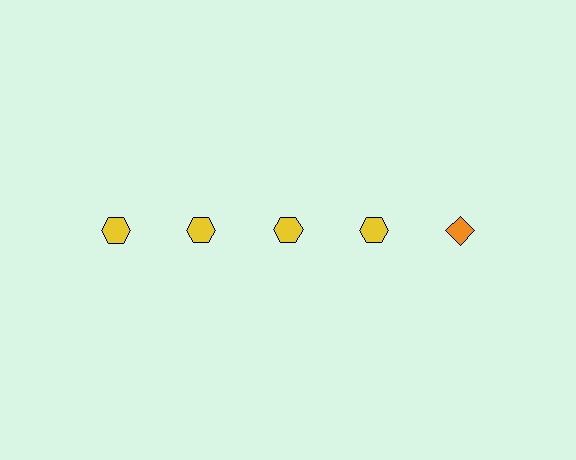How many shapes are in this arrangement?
There are 5 shapes arranged in a grid pattern.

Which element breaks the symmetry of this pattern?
The orange diamond in the top row, rightmost column breaks the symmetry. All other shapes are yellow hexagons.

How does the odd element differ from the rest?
It differs in both color (orange instead of yellow) and shape (diamond instead of hexagon).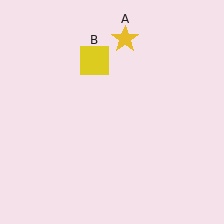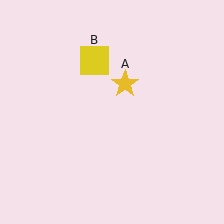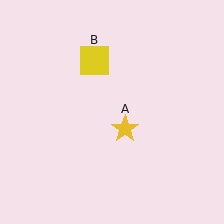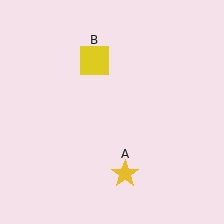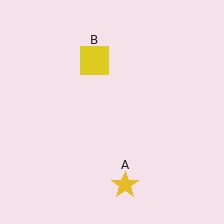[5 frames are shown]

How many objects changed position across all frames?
1 object changed position: yellow star (object A).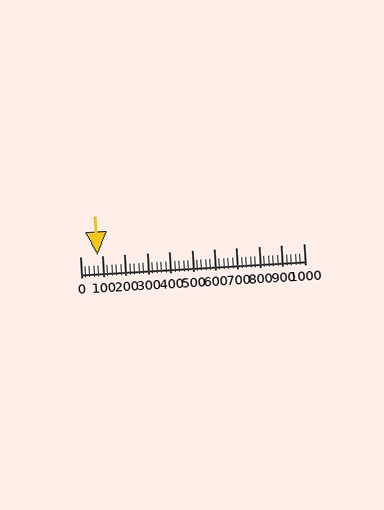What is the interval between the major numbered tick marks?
The major tick marks are spaced 100 units apart.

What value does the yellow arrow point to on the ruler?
The yellow arrow points to approximately 80.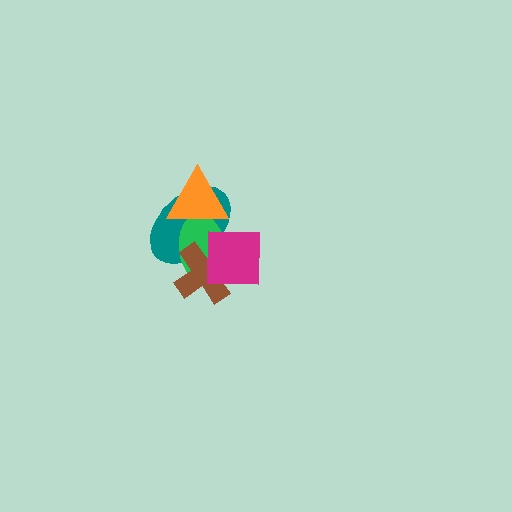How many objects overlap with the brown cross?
3 objects overlap with the brown cross.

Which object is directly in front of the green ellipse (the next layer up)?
The brown cross is directly in front of the green ellipse.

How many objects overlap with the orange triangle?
2 objects overlap with the orange triangle.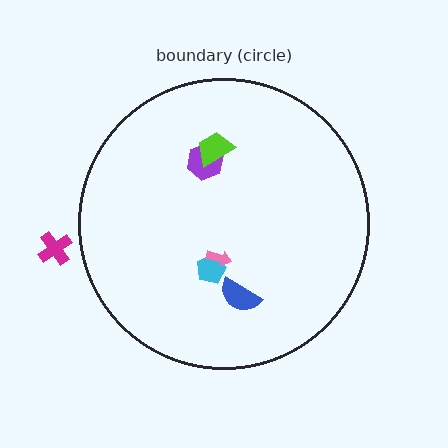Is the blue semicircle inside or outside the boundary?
Inside.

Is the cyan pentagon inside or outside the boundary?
Inside.